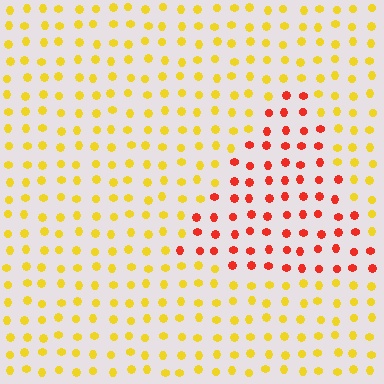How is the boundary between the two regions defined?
The boundary is defined purely by a slight shift in hue (about 50 degrees). Spacing, size, and orientation are identical on both sides.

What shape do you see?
I see a triangle.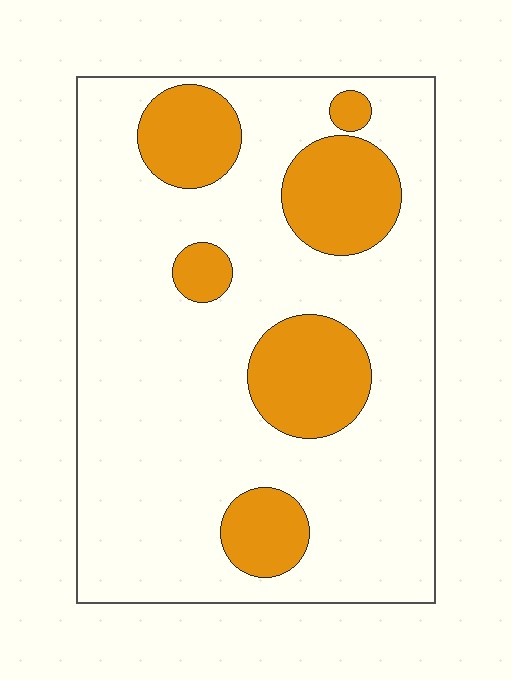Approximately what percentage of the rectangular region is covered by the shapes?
Approximately 25%.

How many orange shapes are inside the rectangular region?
6.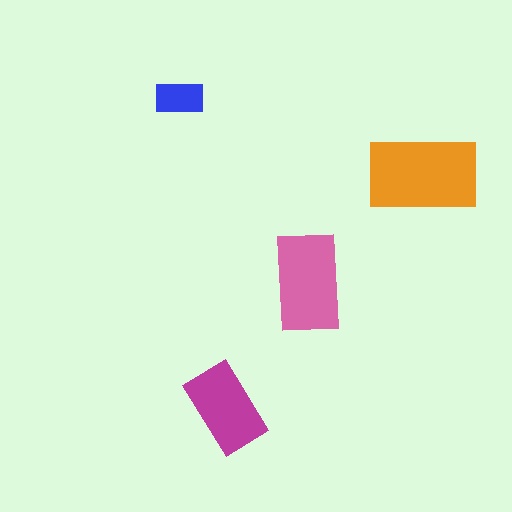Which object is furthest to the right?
The orange rectangle is rightmost.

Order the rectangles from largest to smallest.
the orange one, the pink one, the magenta one, the blue one.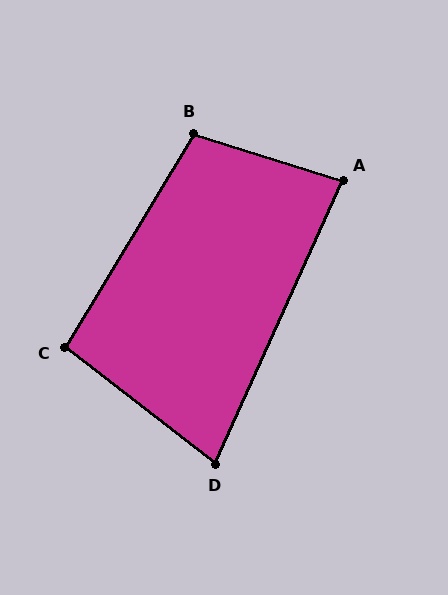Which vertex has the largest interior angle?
B, at approximately 103 degrees.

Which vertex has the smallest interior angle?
D, at approximately 77 degrees.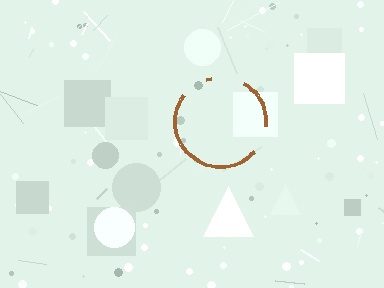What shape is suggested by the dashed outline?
The dashed outline suggests a circle.